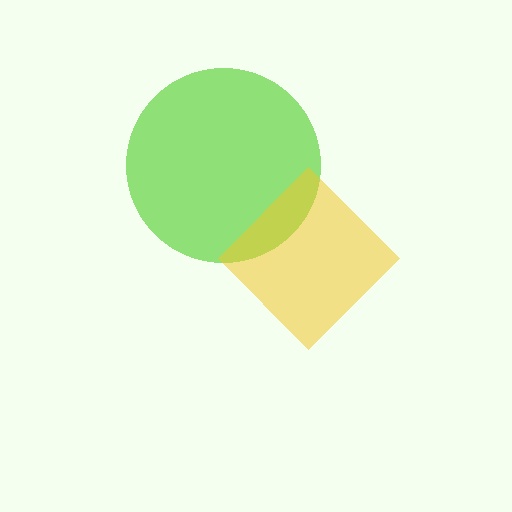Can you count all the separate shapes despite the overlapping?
Yes, there are 2 separate shapes.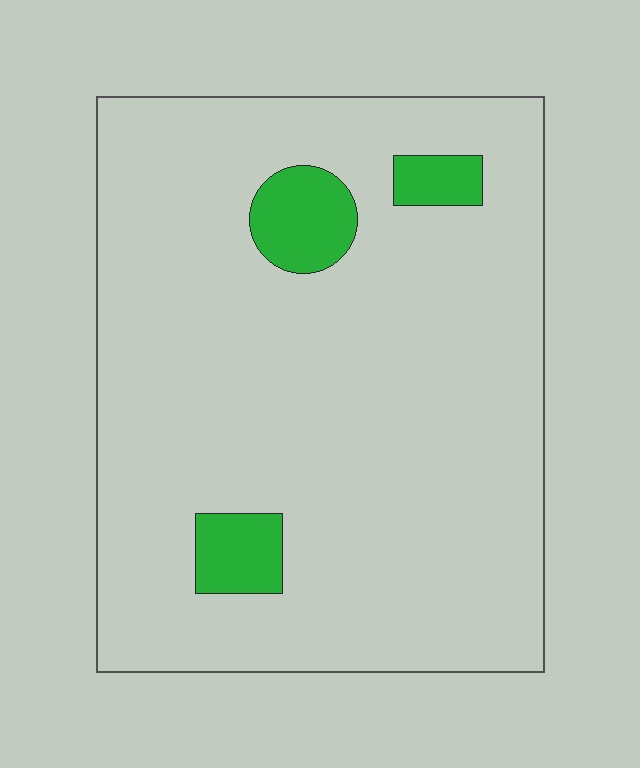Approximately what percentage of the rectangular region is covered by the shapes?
Approximately 10%.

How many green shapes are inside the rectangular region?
3.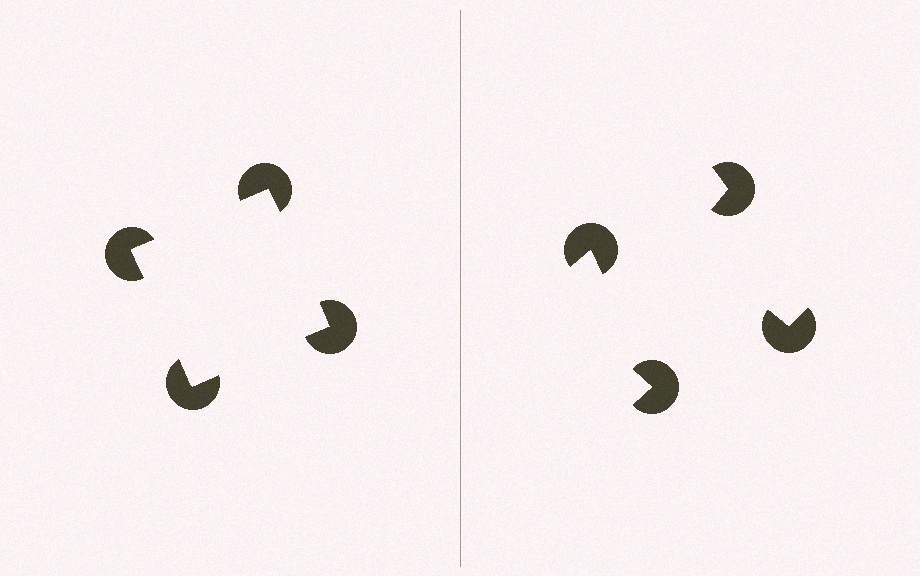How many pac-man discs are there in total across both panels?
8 — 4 on each side.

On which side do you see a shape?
An illusory square appears on the left side. On the right side the wedge cuts are rotated, so no coherent shape forms.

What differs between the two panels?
The pac-man discs are positioned identically on both sides; only the wedge orientations differ. On the left they align to a square; on the right they are misaligned.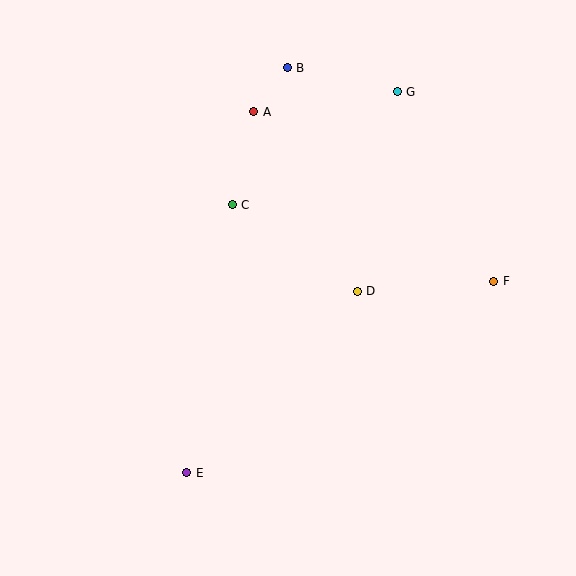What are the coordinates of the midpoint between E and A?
The midpoint between E and A is at (220, 292).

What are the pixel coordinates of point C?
Point C is at (232, 205).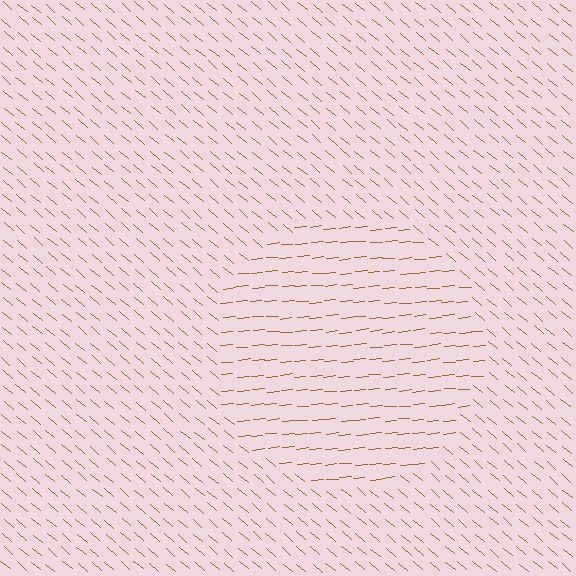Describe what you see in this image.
The image is filled with small brown line segments. A circle region in the image has lines oriented differently from the surrounding lines, creating a visible texture boundary.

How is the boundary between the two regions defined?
The boundary is defined purely by a change in line orientation (approximately 45 degrees difference). All lines are the same color and thickness.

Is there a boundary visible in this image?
Yes, there is a texture boundary formed by a change in line orientation.